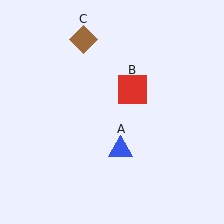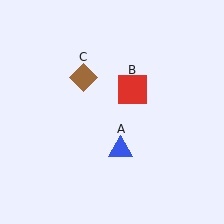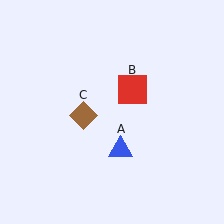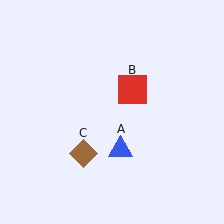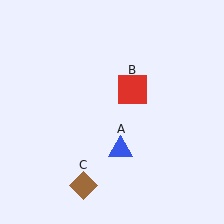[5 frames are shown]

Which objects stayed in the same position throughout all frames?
Blue triangle (object A) and red square (object B) remained stationary.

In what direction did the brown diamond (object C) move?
The brown diamond (object C) moved down.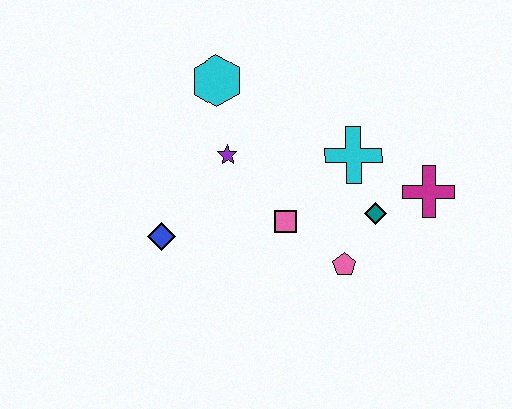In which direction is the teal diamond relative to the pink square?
The teal diamond is to the right of the pink square.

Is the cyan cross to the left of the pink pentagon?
No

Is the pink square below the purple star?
Yes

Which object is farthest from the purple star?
The magenta cross is farthest from the purple star.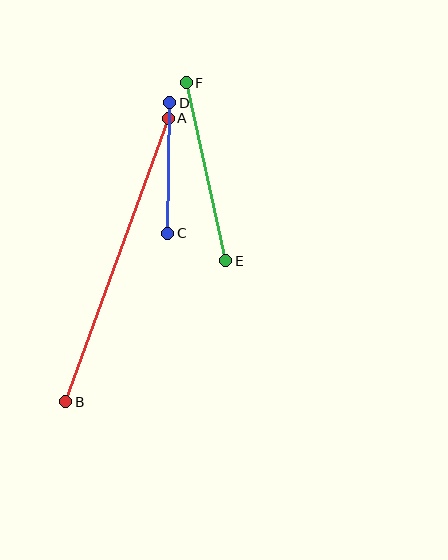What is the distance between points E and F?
The distance is approximately 183 pixels.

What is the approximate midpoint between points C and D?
The midpoint is at approximately (169, 168) pixels.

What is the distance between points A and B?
The distance is approximately 301 pixels.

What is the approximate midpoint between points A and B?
The midpoint is at approximately (117, 260) pixels.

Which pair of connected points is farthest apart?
Points A and B are farthest apart.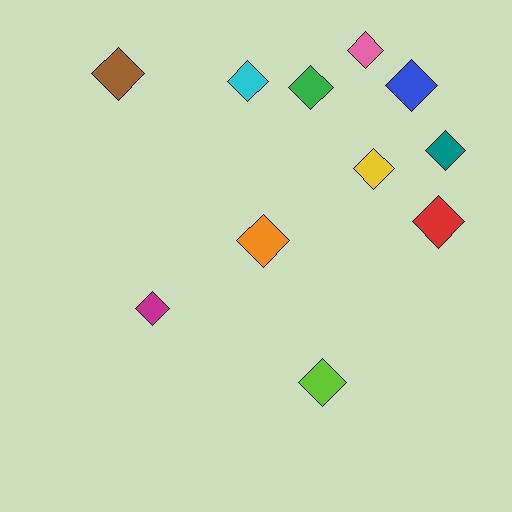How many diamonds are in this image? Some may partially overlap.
There are 11 diamonds.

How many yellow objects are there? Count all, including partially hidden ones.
There is 1 yellow object.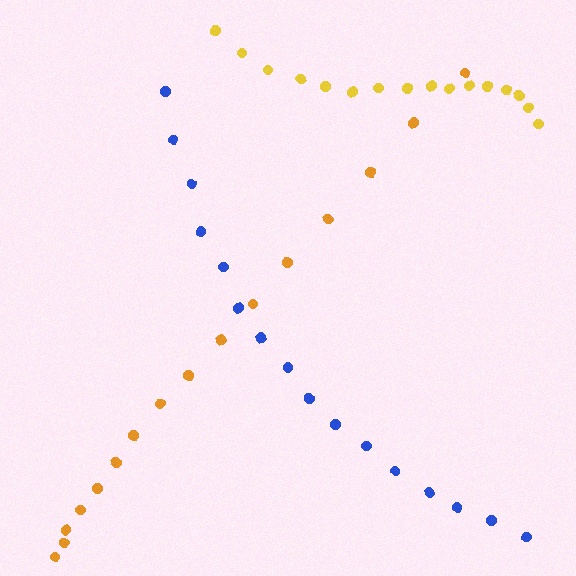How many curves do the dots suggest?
There are 3 distinct paths.